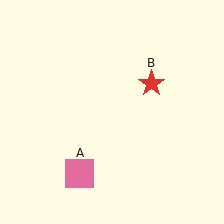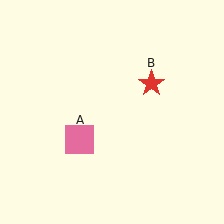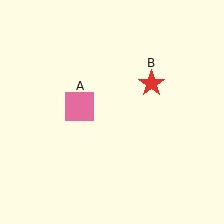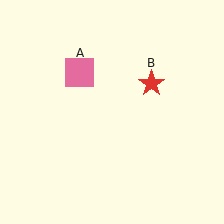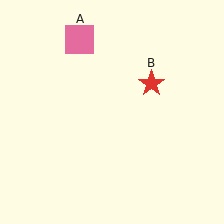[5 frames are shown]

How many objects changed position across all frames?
1 object changed position: pink square (object A).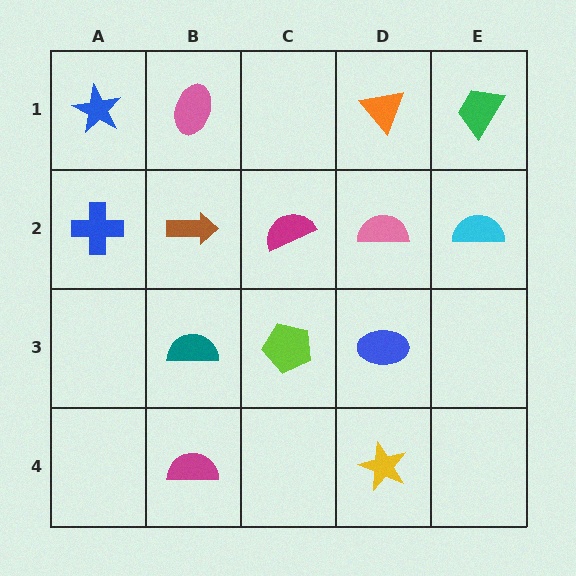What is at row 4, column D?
A yellow star.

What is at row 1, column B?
A pink ellipse.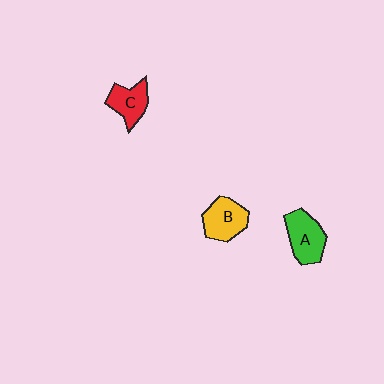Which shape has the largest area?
Shape A (green).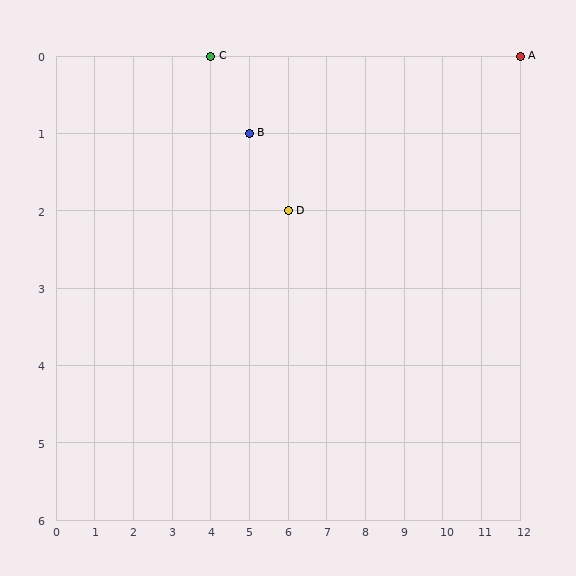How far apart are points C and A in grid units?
Points C and A are 8 columns apart.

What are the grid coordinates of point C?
Point C is at grid coordinates (4, 0).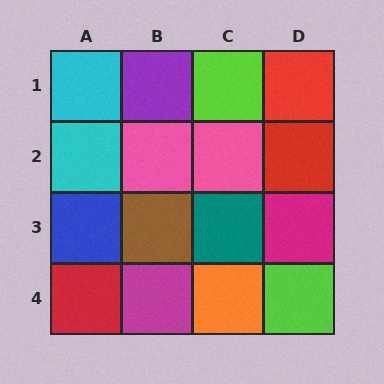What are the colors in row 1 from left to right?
Cyan, purple, lime, red.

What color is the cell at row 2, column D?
Red.